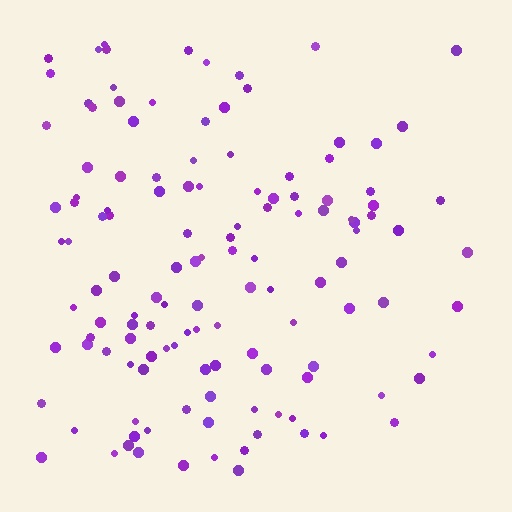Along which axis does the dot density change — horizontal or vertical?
Horizontal.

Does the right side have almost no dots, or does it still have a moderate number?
Still a moderate number, just noticeably fewer than the left.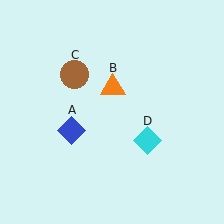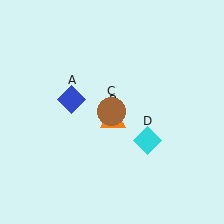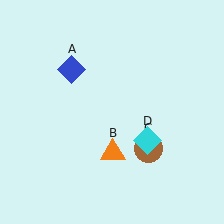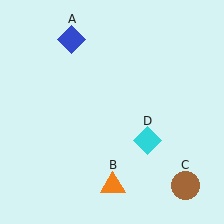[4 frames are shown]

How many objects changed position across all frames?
3 objects changed position: blue diamond (object A), orange triangle (object B), brown circle (object C).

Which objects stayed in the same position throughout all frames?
Cyan diamond (object D) remained stationary.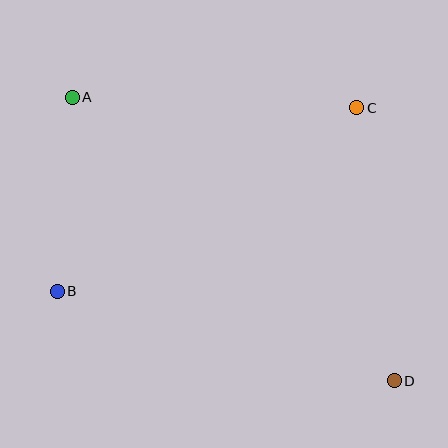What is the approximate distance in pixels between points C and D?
The distance between C and D is approximately 275 pixels.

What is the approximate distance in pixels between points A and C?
The distance between A and C is approximately 285 pixels.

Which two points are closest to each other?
Points A and B are closest to each other.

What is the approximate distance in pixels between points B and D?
The distance between B and D is approximately 349 pixels.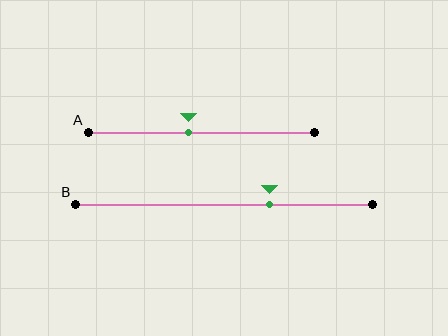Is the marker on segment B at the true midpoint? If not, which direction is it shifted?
No, the marker on segment B is shifted to the right by about 15% of the segment length.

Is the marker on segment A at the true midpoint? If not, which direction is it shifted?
No, the marker on segment A is shifted to the left by about 6% of the segment length.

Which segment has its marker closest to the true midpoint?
Segment A has its marker closest to the true midpoint.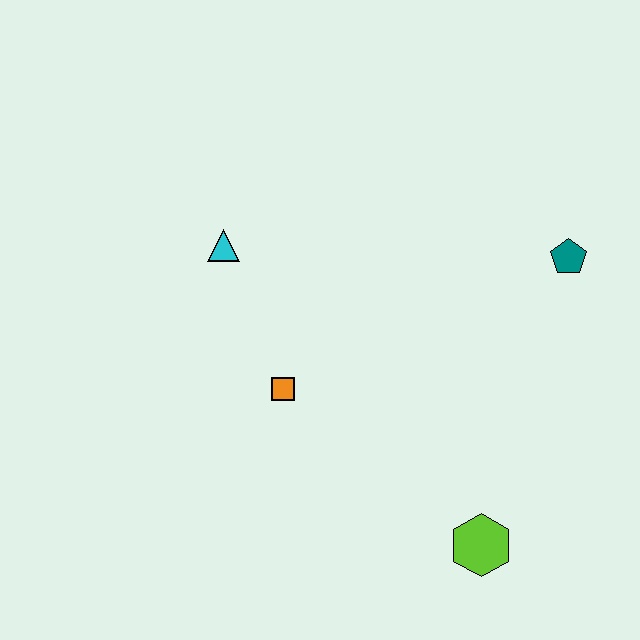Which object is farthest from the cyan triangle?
The lime hexagon is farthest from the cyan triangle.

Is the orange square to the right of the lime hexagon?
No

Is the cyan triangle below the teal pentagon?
No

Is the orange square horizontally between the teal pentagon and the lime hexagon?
No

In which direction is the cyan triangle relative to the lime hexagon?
The cyan triangle is above the lime hexagon.